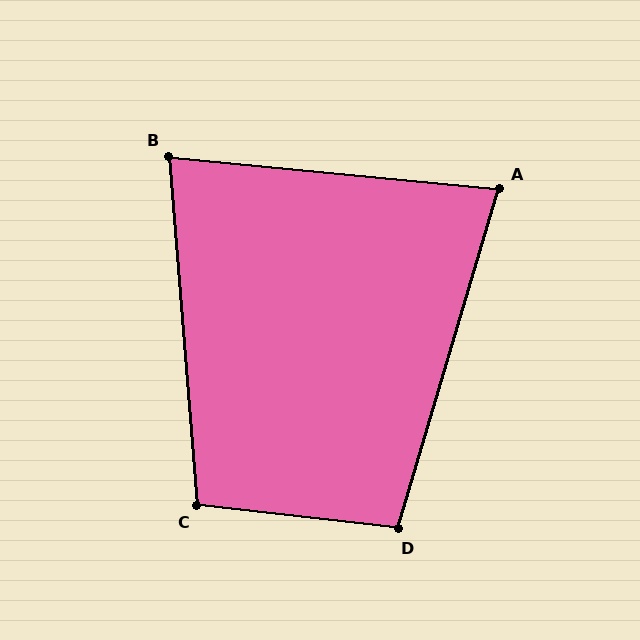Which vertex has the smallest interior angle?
A, at approximately 79 degrees.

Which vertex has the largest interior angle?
C, at approximately 101 degrees.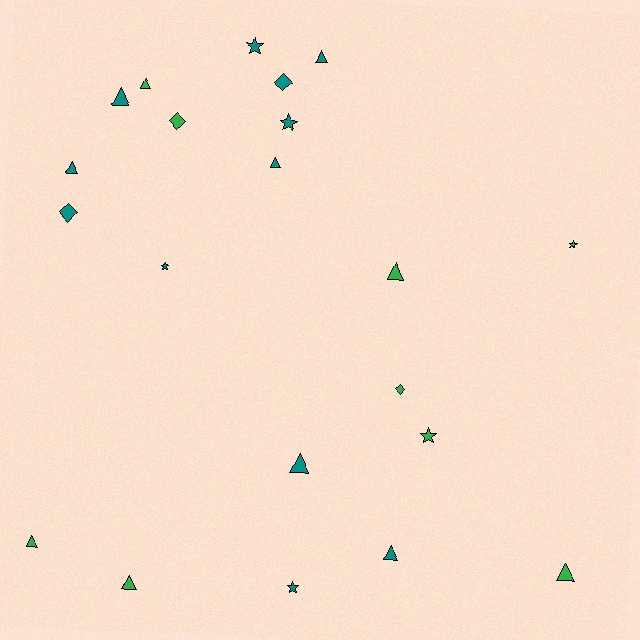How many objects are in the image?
There are 21 objects.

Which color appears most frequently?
Teal, with 12 objects.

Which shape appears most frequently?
Triangle, with 11 objects.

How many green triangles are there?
There are 5 green triangles.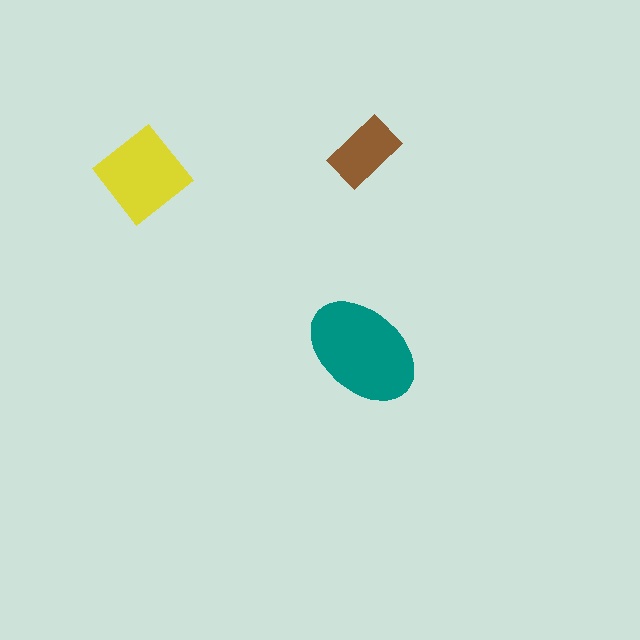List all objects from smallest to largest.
The brown rectangle, the yellow diamond, the teal ellipse.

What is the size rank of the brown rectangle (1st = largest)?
3rd.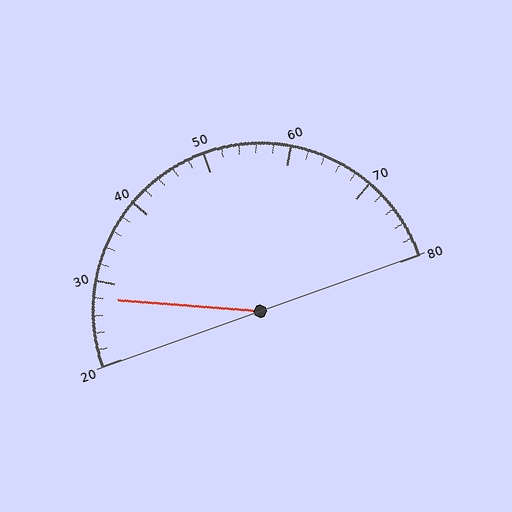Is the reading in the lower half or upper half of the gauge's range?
The reading is in the lower half of the range (20 to 80).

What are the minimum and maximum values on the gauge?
The gauge ranges from 20 to 80.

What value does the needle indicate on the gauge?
The needle indicates approximately 28.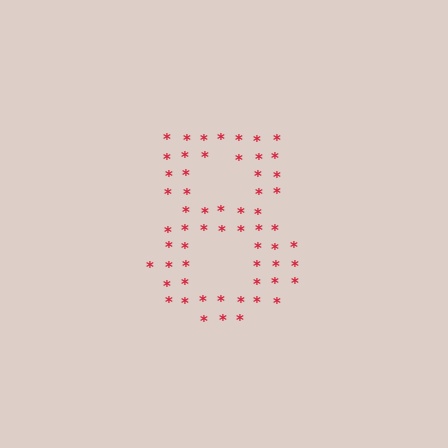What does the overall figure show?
The overall figure shows the digit 8.